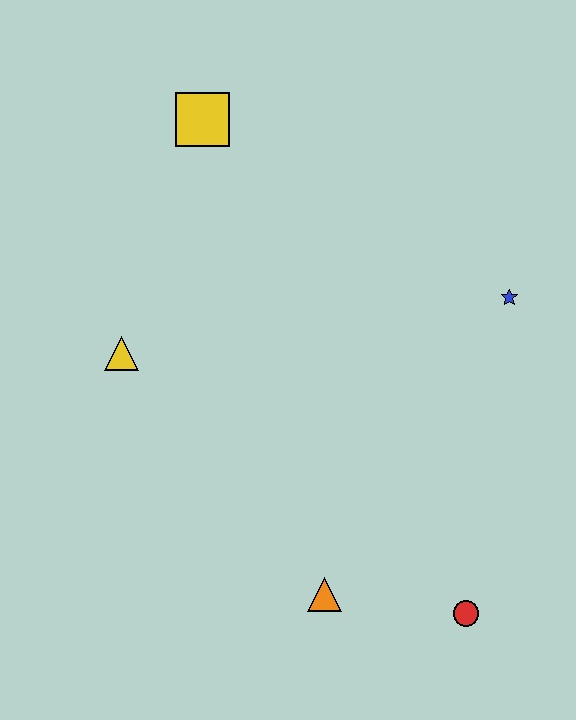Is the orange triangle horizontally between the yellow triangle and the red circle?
Yes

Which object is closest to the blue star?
The red circle is closest to the blue star.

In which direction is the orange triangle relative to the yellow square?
The orange triangle is below the yellow square.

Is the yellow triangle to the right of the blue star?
No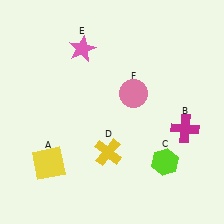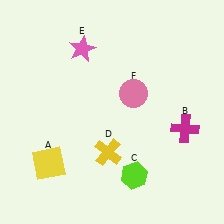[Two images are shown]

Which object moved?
The lime hexagon (C) moved left.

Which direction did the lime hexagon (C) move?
The lime hexagon (C) moved left.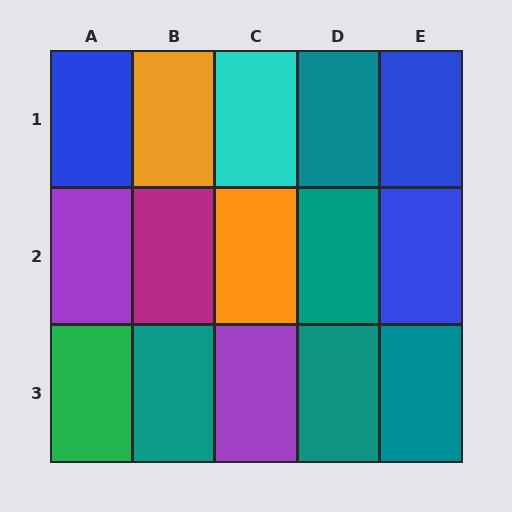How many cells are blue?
3 cells are blue.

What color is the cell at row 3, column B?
Teal.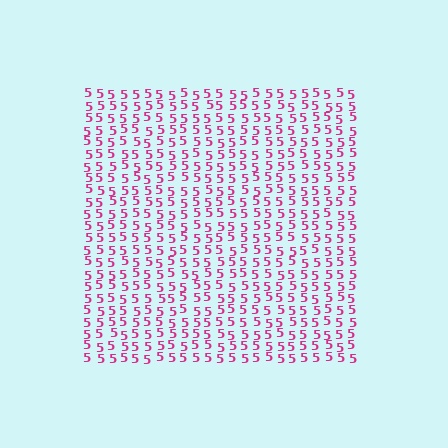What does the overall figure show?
The overall figure shows a square.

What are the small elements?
The small elements are digit 5's.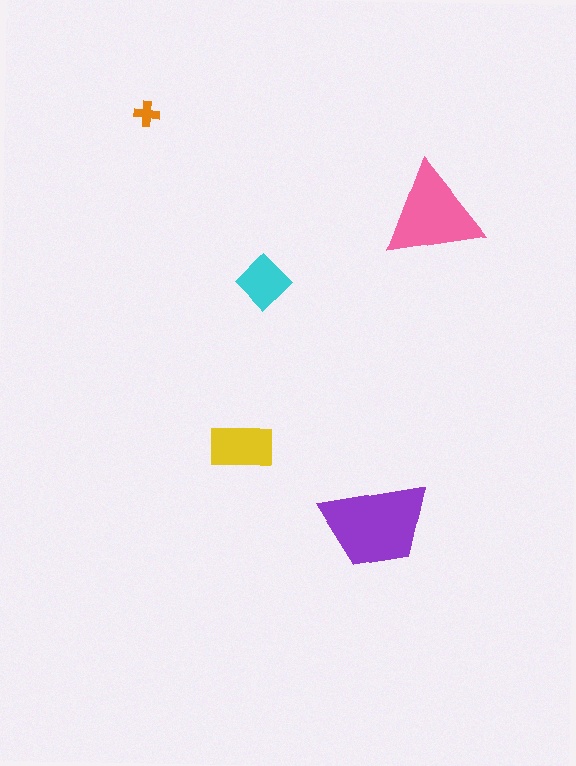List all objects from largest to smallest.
The purple trapezoid, the pink triangle, the yellow rectangle, the cyan diamond, the orange cross.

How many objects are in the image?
There are 5 objects in the image.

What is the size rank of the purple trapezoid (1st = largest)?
1st.